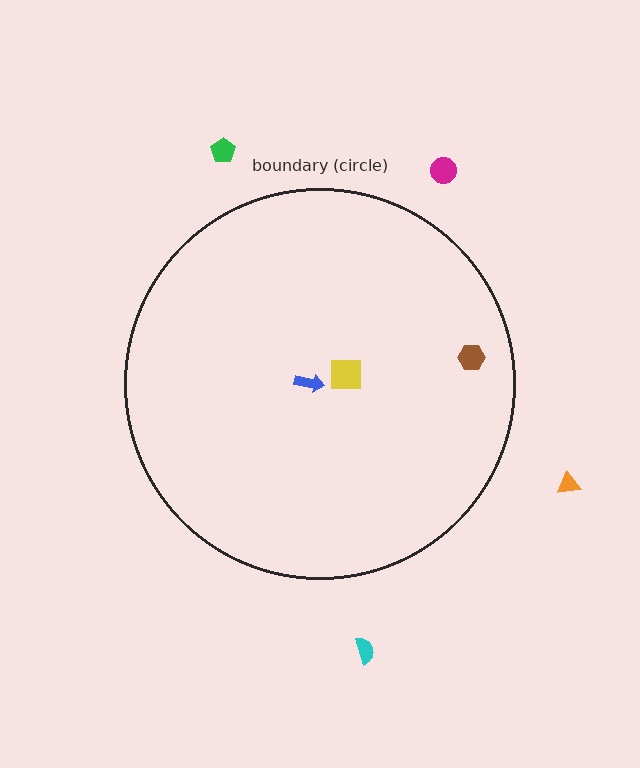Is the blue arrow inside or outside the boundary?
Inside.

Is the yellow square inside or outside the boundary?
Inside.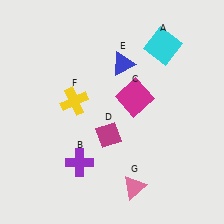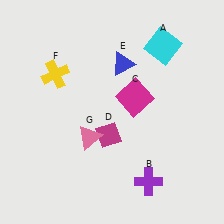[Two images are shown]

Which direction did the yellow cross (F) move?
The yellow cross (F) moved up.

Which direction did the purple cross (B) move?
The purple cross (B) moved right.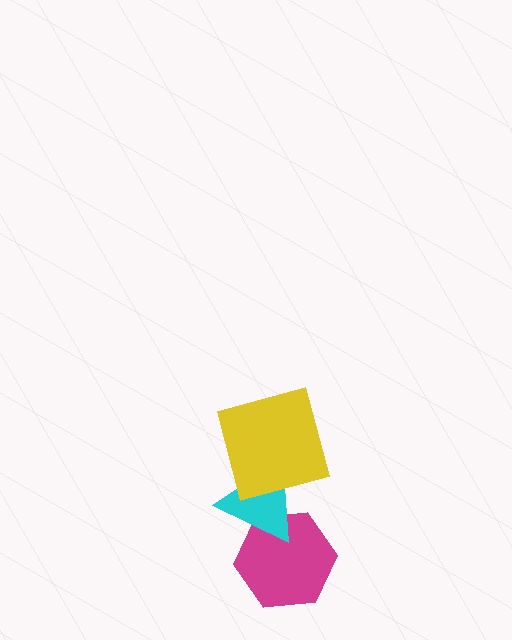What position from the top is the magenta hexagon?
The magenta hexagon is 3rd from the top.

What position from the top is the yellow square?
The yellow square is 1st from the top.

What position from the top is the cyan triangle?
The cyan triangle is 2nd from the top.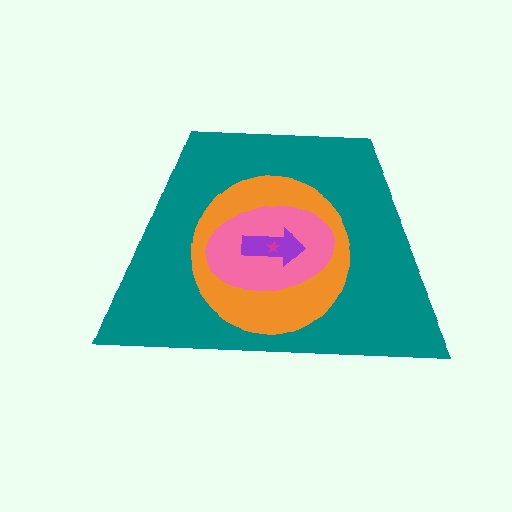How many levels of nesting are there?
5.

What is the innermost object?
The magenta star.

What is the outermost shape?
The teal trapezoid.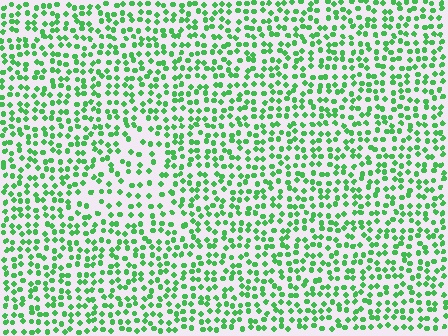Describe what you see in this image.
The image contains small green elements arranged at two different densities. A triangle-shaped region is visible where the elements are less densely packed than the surrounding area.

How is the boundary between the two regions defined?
The boundary is defined by a change in element density (approximately 1.6x ratio). All elements are the same color, size, and shape.